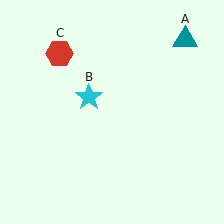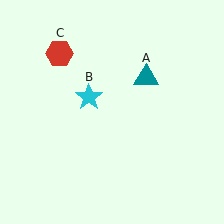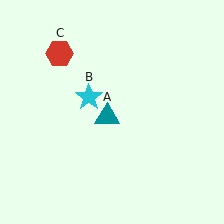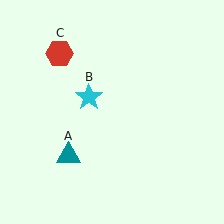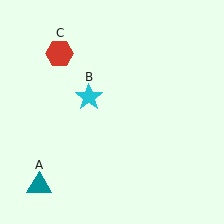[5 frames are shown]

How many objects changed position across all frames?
1 object changed position: teal triangle (object A).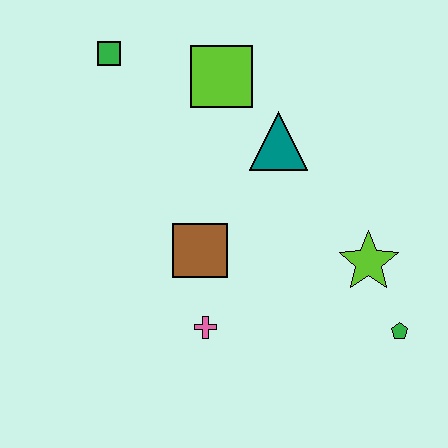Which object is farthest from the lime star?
The green square is farthest from the lime star.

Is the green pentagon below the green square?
Yes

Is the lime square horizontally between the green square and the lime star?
Yes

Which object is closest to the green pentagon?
The lime star is closest to the green pentagon.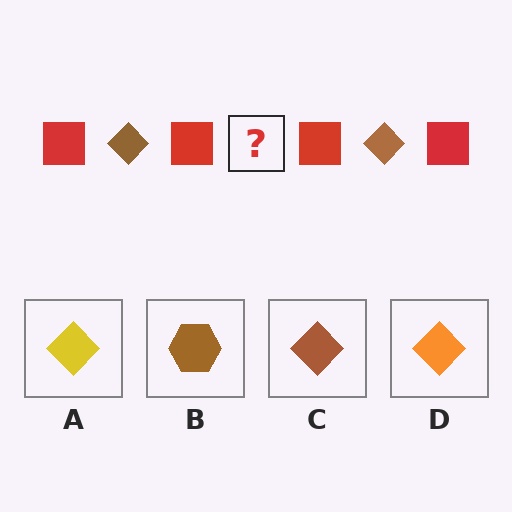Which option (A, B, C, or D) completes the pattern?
C.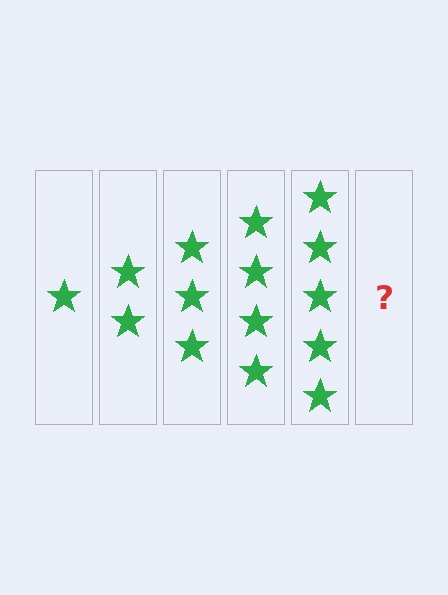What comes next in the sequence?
The next element should be 6 stars.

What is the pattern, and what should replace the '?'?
The pattern is that each step adds one more star. The '?' should be 6 stars.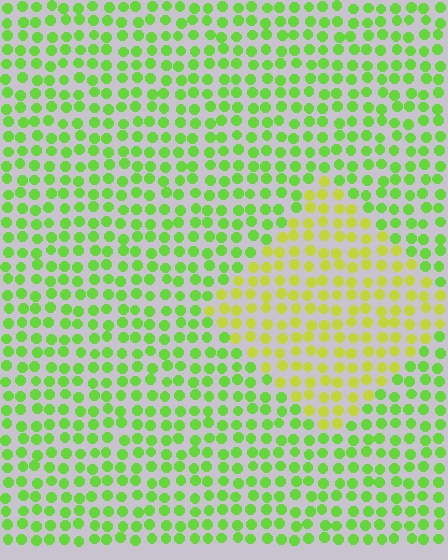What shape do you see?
I see a diamond.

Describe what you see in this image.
The image is filled with small lime elements in a uniform arrangement. A diamond-shaped region is visible where the elements are tinted to a slightly different hue, forming a subtle color boundary.